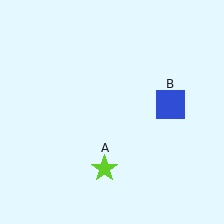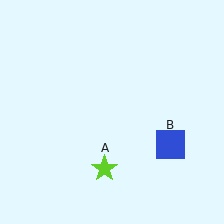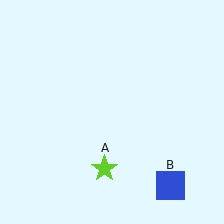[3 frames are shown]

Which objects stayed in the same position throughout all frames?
Lime star (object A) remained stationary.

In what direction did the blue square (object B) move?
The blue square (object B) moved down.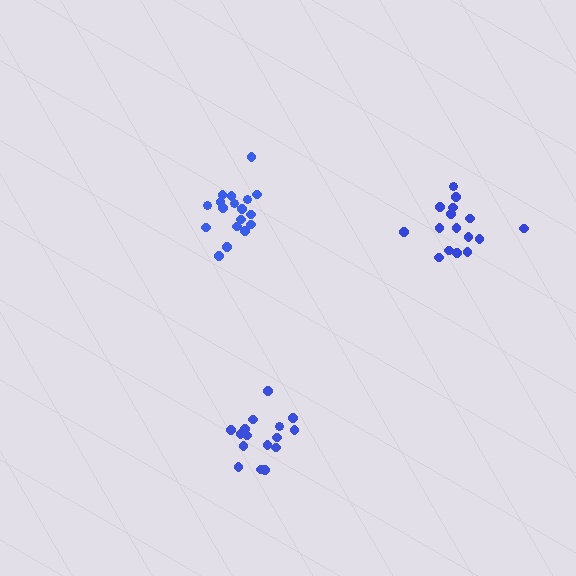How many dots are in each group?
Group 1: 16 dots, Group 2: 16 dots, Group 3: 18 dots (50 total).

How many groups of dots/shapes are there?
There are 3 groups.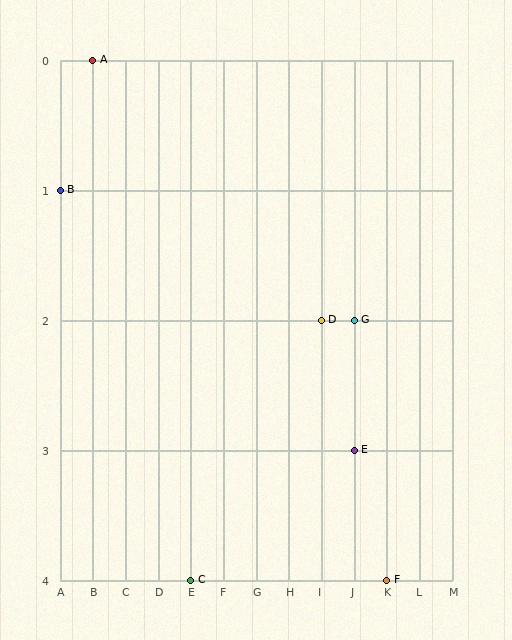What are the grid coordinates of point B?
Point B is at grid coordinates (A, 1).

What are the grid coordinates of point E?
Point E is at grid coordinates (J, 3).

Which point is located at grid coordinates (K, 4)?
Point F is at (K, 4).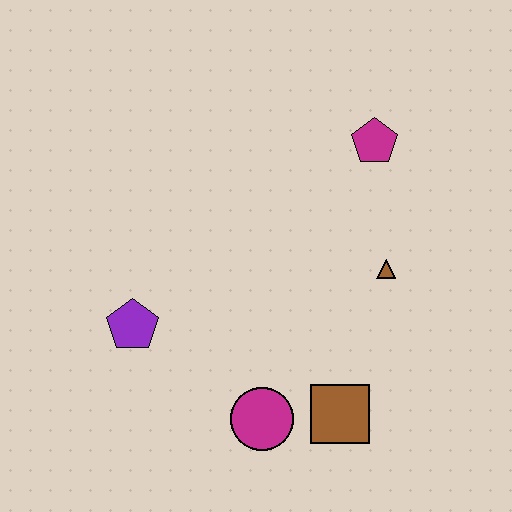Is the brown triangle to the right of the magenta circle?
Yes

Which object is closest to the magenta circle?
The brown square is closest to the magenta circle.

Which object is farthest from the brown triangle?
The purple pentagon is farthest from the brown triangle.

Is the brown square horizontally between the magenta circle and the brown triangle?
Yes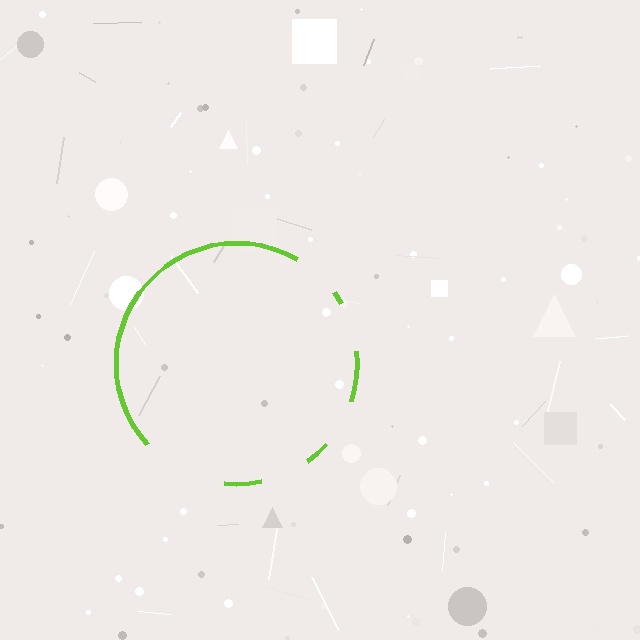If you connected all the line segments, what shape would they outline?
They would outline a circle.